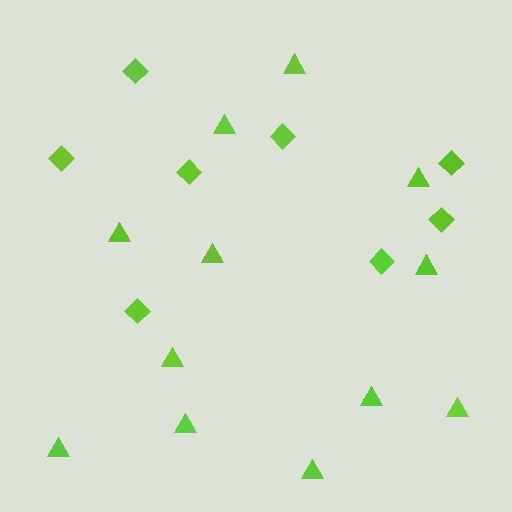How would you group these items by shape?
There are 2 groups: one group of diamonds (8) and one group of triangles (12).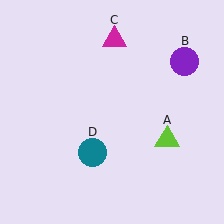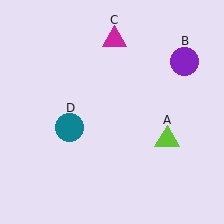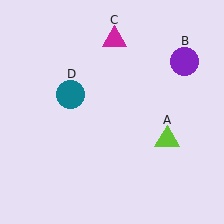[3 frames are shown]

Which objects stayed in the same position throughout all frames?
Lime triangle (object A) and purple circle (object B) and magenta triangle (object C) remained stationary.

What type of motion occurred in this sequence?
The teal circle (object D) rotated clockwise around the center of the scene.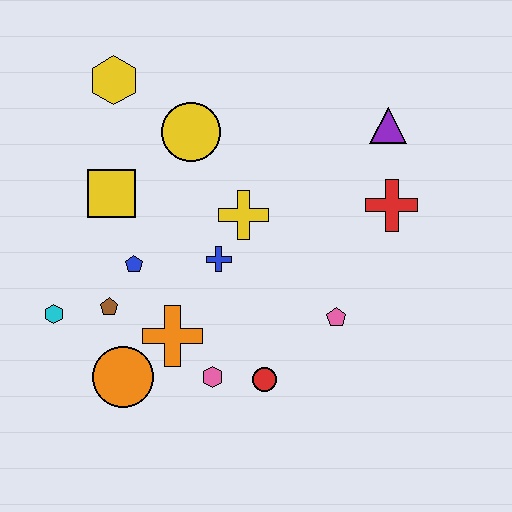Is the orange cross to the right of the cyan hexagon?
Yes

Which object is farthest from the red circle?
The yellow hexagon is farthest from the red circle.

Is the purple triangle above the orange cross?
Yes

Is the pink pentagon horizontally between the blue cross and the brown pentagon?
No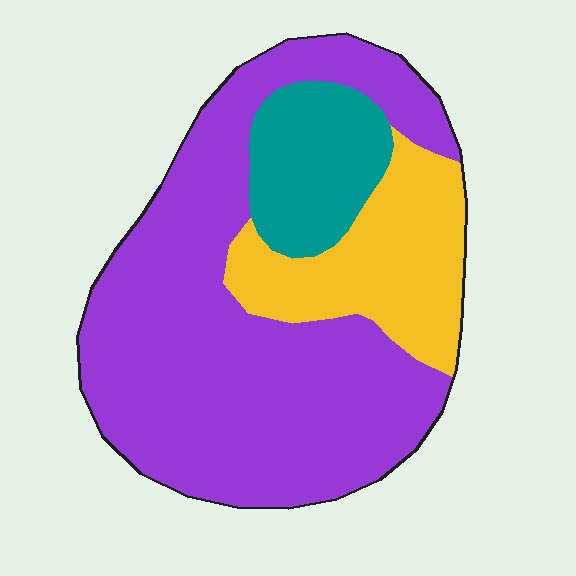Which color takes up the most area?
Purple, at roughly 65%.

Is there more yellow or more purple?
Purple.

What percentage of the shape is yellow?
Yellow covers roughly 20% of the shape.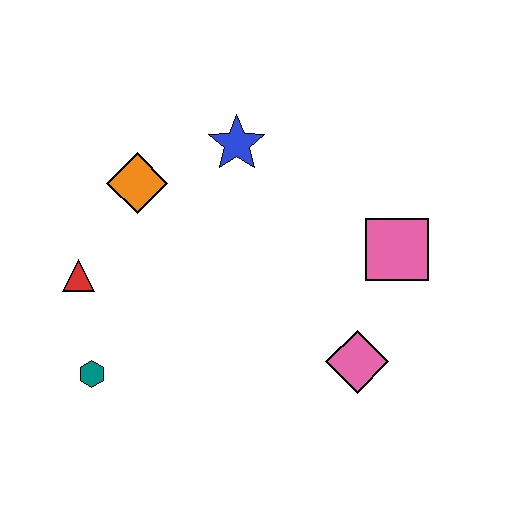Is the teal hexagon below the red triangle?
Yes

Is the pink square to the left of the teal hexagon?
No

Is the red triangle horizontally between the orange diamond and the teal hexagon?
No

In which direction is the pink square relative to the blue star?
The pink square is to the right of the blue star.